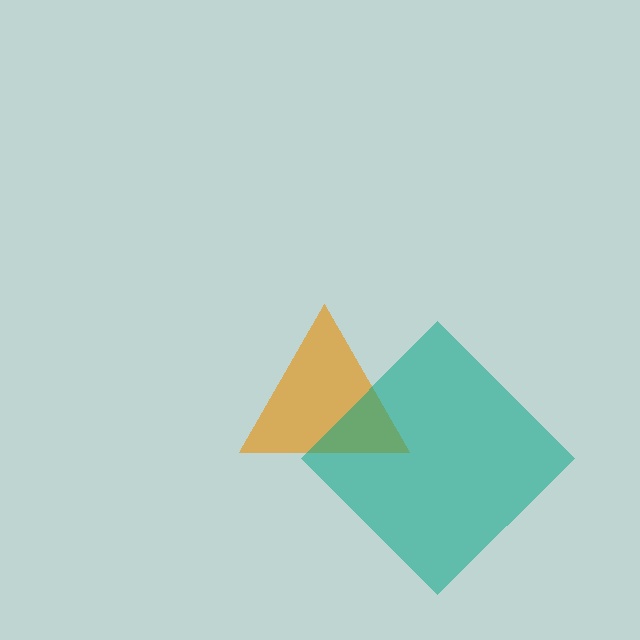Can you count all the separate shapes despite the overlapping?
Yes, there are 2 separate shapes.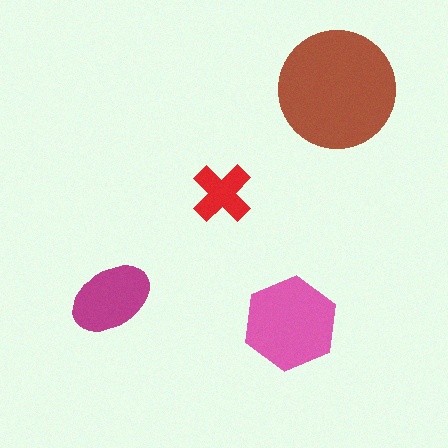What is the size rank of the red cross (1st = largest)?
4th.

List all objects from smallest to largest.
The red cross, the magenta ellipse, the pink hexagon, the brown circle.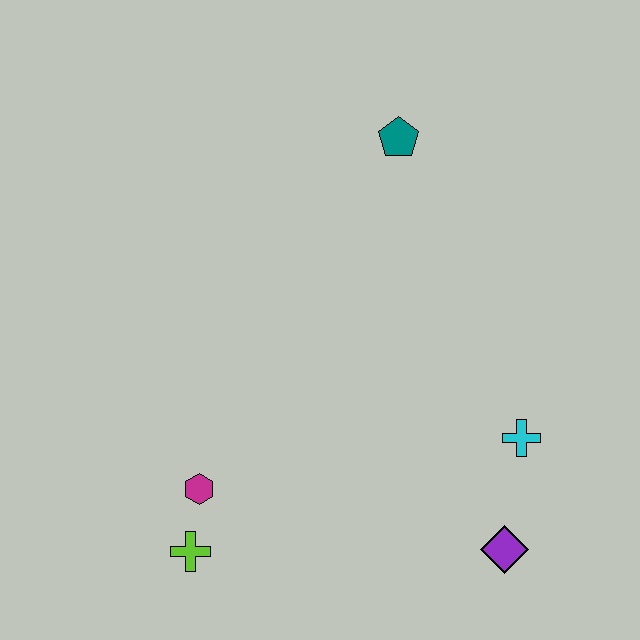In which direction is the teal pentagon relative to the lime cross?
The teal pentagon is above the lime cross.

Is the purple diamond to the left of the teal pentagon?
No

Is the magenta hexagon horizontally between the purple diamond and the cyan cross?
No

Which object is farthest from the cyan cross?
The lime cross is farthest from the cyan cross.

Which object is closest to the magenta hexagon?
The lime cross is closest to the magenta hexagon.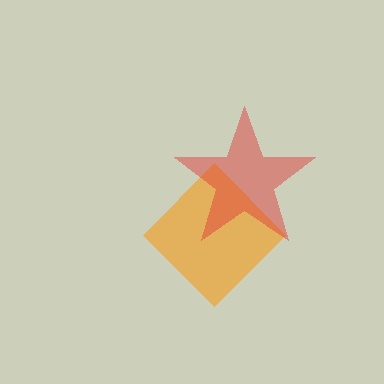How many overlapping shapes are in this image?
There are 2 overlapping shapes in the image.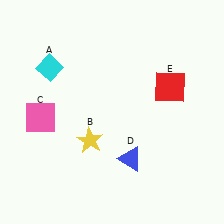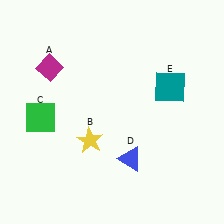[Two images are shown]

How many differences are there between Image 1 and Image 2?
There are 3 differences between the two images.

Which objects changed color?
A changed from cyan to magenta. C changed from pink to green. E changed from red to teal.